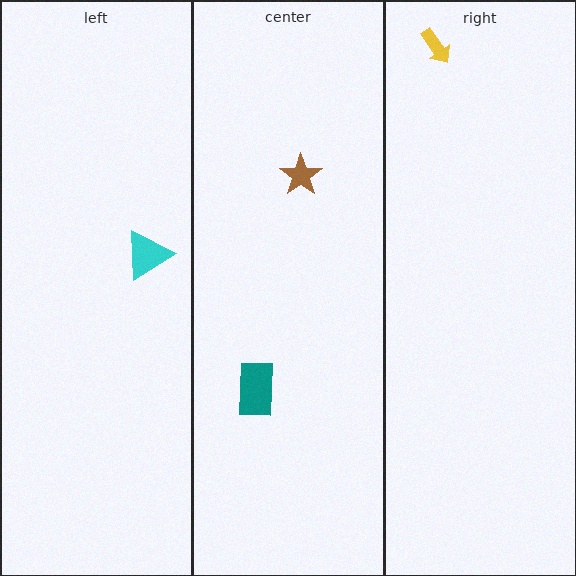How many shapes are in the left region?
1.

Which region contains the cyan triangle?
The left region.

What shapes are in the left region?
The cyan triangle.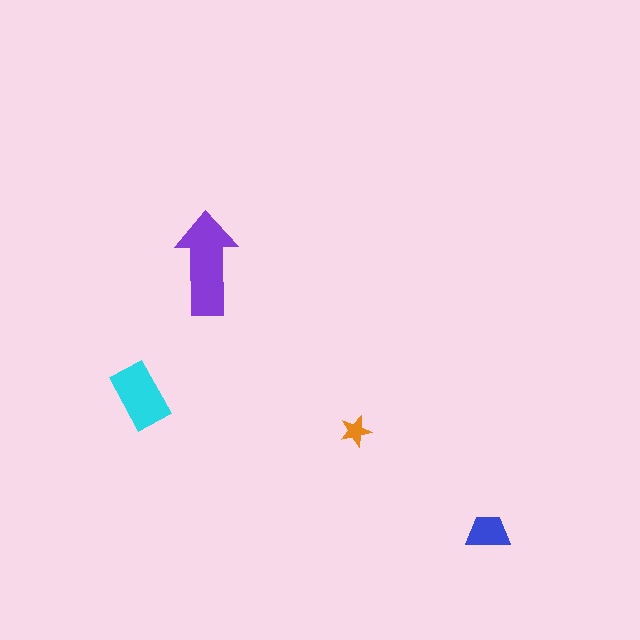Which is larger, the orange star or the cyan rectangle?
The cyan rectangle.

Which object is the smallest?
The orange star.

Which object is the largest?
The purple arrow.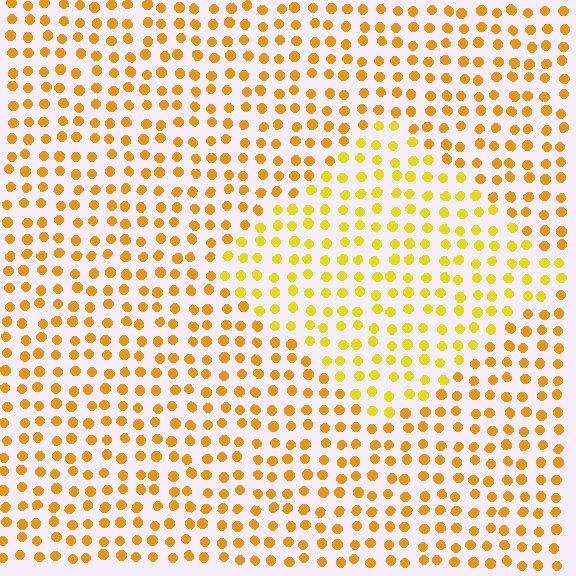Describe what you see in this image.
The image is filled with small orange elements in a uniform arrangement. A diamond-shaped region is visible where the elements are tinted to a slightly different hue, forming a subtle color boundary.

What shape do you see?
I see a diamond.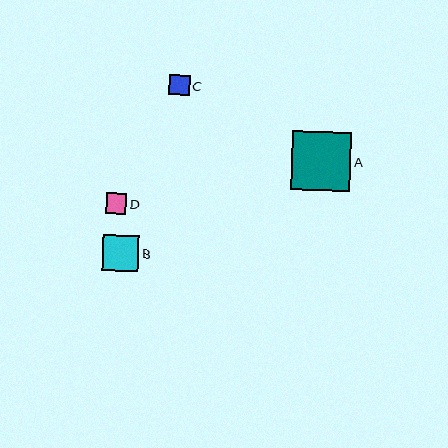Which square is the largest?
Square A is the largest with a size of approximately 59 pixels.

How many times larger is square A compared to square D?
Square A is approximately 2.9 times the size of square D.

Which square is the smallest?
Square D is the smallest with a size of approximately 20 pixels.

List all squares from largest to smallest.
From largest to smallest: A, B, C, D.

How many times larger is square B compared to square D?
Square B is approximately 1.7 times the size of square D.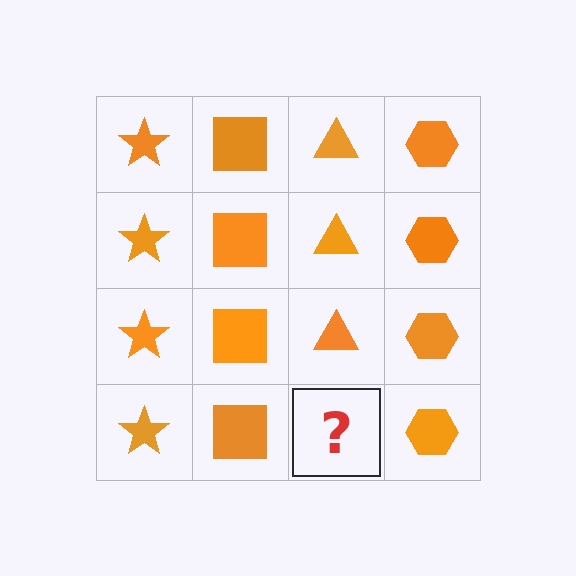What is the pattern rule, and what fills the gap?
The rule is that each column has a consistent shape. The gap should be filled with an orange triangle.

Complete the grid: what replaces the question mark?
The question mark should be replaced with an orange triangle.